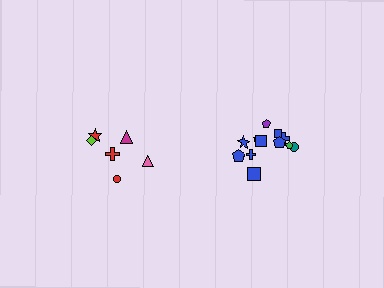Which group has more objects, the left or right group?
The right group.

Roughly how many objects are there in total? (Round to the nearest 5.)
Roughly 20 objects in total.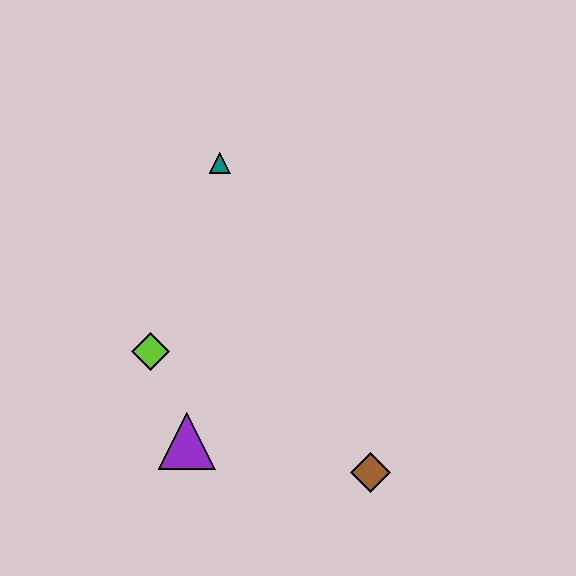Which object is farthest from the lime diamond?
The brown diamond is farthest from the lime diamond.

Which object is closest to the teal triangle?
The lime diamond is closest to the teal triangle.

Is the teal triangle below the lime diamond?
No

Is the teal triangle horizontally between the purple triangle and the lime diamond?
No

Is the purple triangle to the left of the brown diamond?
Yes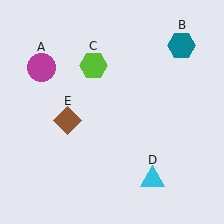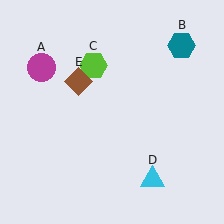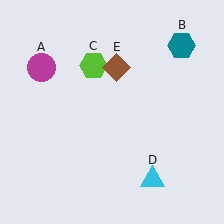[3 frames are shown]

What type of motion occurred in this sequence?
The brown diamond (object E) rotated clockwise around the center of the scene.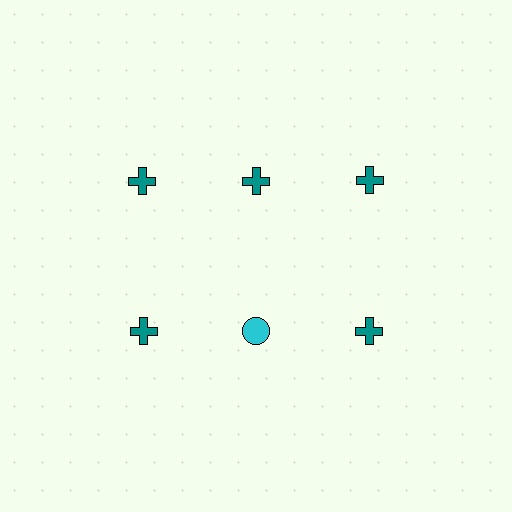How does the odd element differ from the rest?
It differs in both color (cyan instead of teal) and shape (circle instead of cross).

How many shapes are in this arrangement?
There are 6 shapes arranged in a grid pattern.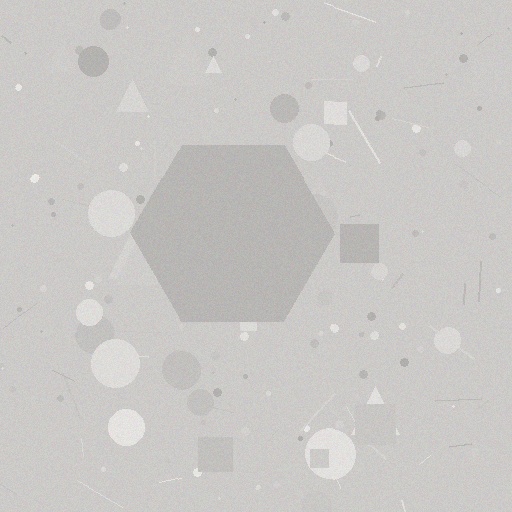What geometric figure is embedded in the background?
A hexagon is embedded in the background.